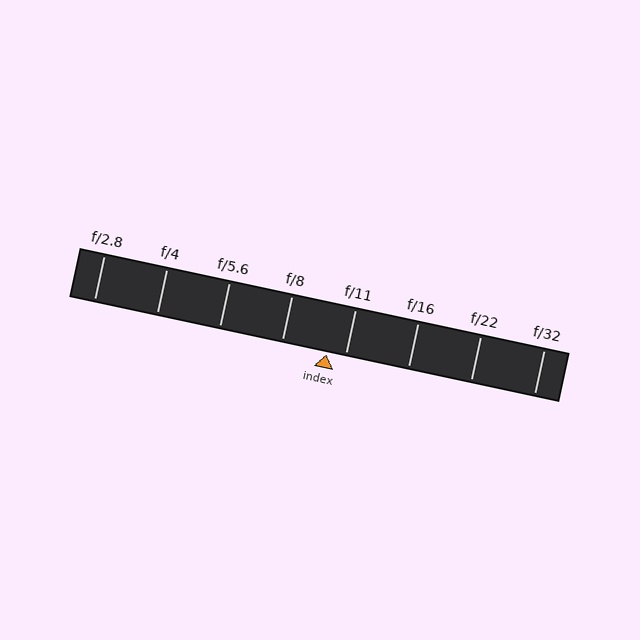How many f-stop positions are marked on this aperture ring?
There are 8 f-stop positions marked.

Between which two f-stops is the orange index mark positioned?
The index mark is between f/8 and f/11.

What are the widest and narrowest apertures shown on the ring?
The widest aperture shown is f/2.8 and the narrowest is f/32.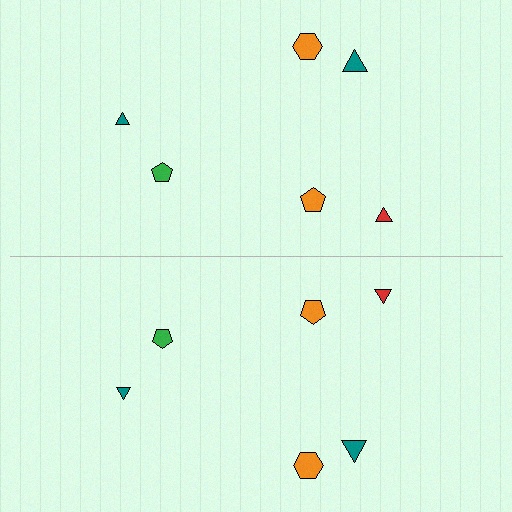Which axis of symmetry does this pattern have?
The pattern has a horizontal axis of symmetry running through the center of the image.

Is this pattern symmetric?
Yes, this pattern has bilateral (reflection) symmetry.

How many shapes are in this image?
There are 12 shapes in this image.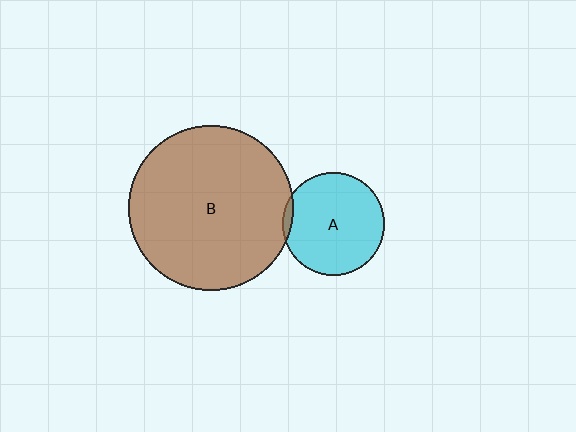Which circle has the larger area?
Circle B (brown).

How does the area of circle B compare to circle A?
Approximately 2.6 times.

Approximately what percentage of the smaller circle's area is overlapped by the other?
Approximately 5%.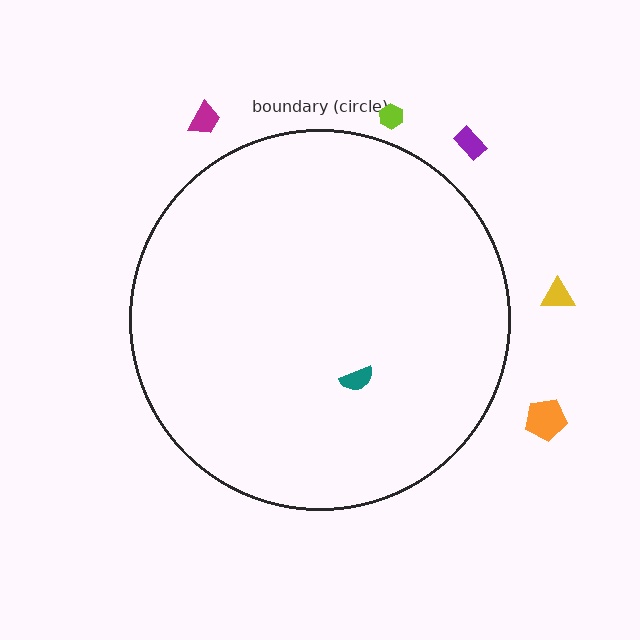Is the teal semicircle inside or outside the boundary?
Inside.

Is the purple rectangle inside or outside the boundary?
Outside.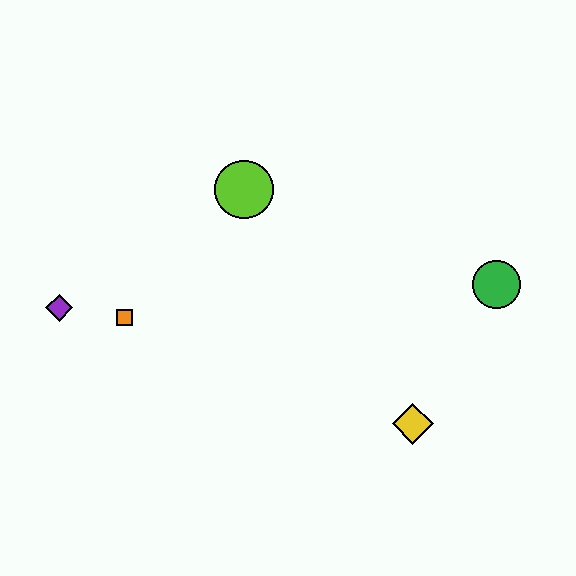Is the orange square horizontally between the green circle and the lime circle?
No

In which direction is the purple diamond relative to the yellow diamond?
The purple diamond is to the left of the yellow diamond.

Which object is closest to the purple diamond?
The orange square is closest to the purple diamond.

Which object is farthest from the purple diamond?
The green circle is farthest from the purple diamond.